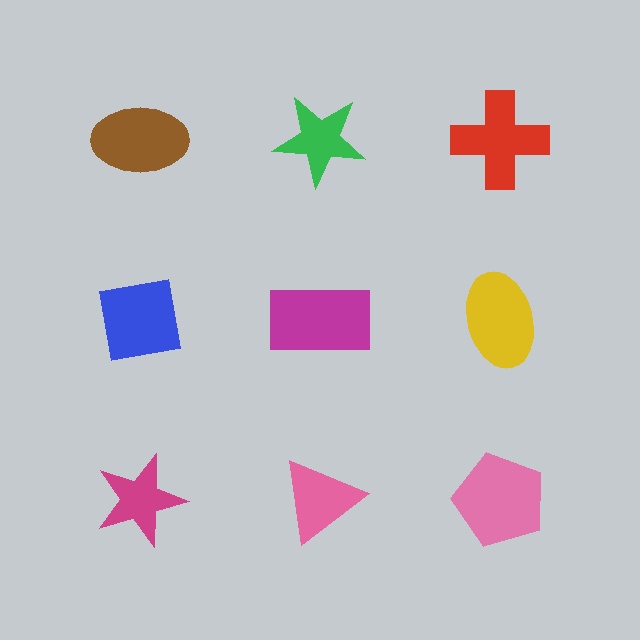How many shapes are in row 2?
3 shapes.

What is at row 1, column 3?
A red cross.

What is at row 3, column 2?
A pink triangle.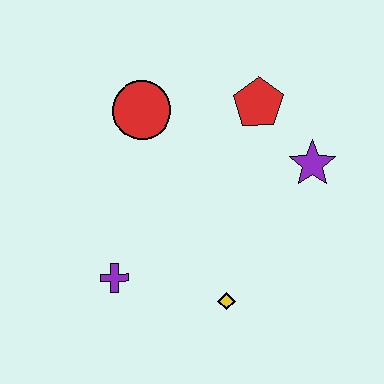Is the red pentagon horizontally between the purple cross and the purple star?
Yes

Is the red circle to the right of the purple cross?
Yes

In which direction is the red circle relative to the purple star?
The red circle is to the left of the purple star.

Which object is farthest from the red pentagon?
The purple cross is farthest from the red pentagon.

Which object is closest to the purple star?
The red pentagon is closest to the purple star.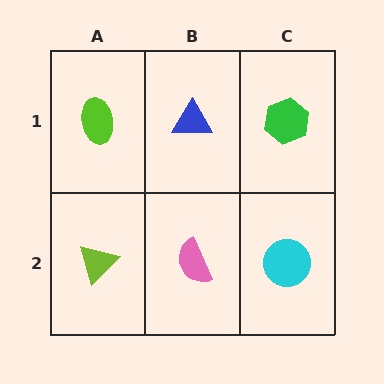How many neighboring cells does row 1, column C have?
2.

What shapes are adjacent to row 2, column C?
A green hexagon (row 1, column C), a pink semicircle (row 2, column B).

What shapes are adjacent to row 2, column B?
A blue triangle (row 1, column B), a lime triangle (row 2, column A), a cyan circle (row 2, column C).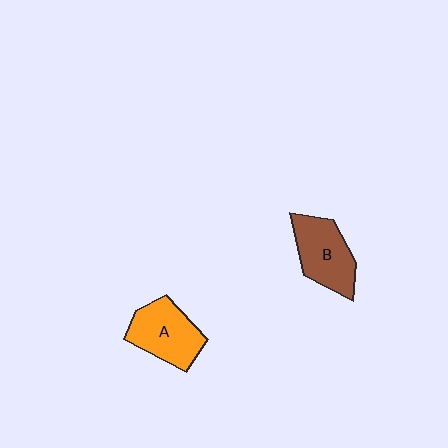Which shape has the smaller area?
Shape A (orange).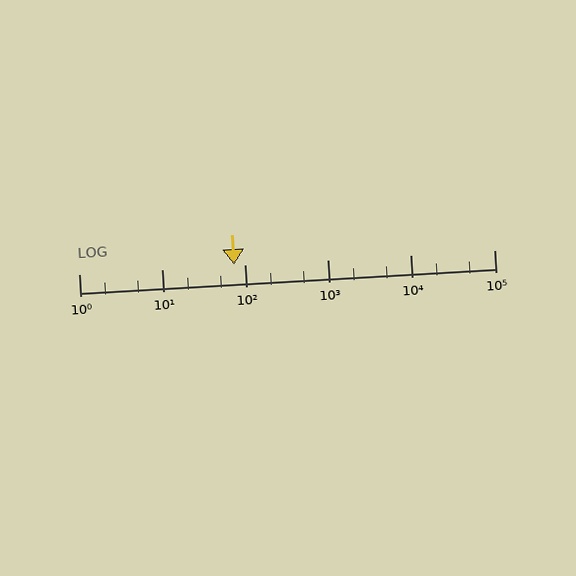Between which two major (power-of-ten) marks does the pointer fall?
The pointer is between 10 and 100.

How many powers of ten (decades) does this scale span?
The scale spans 5 decades, from 1 to 100000.